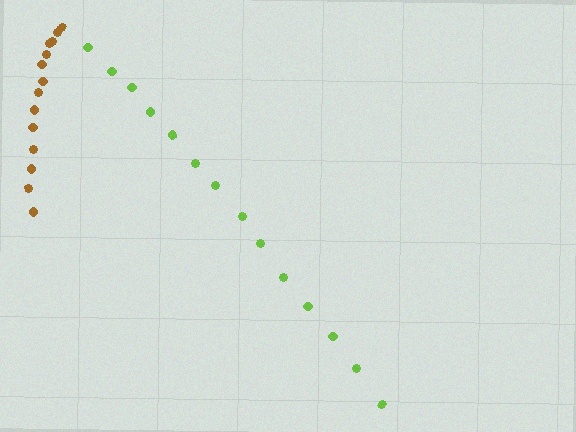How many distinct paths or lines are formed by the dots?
There are 2 distinct paths.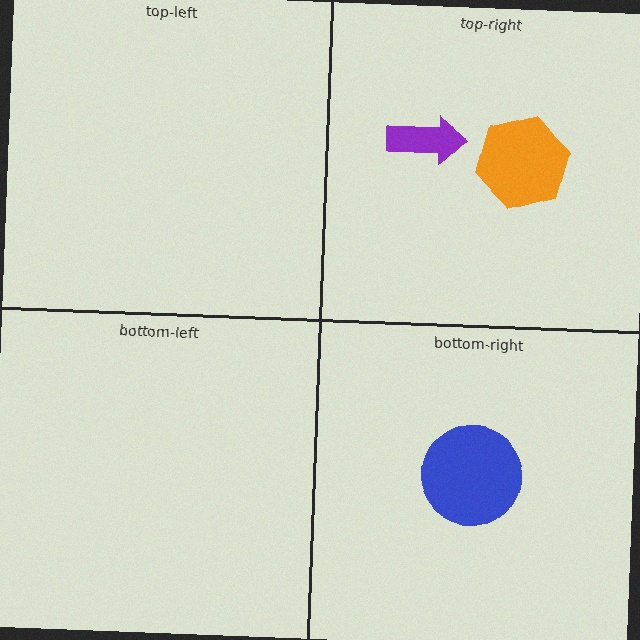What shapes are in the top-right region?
The purple arrow, the orange hexagon.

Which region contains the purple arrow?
The top-right region.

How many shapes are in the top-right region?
2.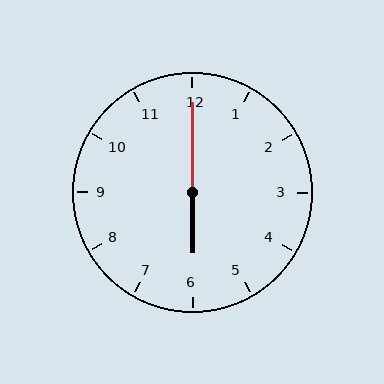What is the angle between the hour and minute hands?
Approximately 180 degrees.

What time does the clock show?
6:00.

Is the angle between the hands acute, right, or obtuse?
It is obtuse.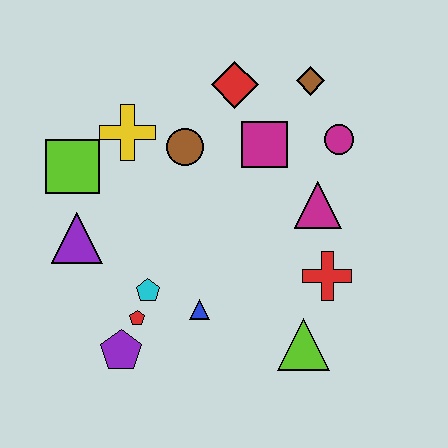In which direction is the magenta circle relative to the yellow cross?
The magenta circle is to the right of the yellow cross.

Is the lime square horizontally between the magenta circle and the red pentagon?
No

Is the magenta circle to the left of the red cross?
No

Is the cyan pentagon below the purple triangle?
Yes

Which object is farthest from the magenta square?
The purple pentagon is farthest from the magenta square.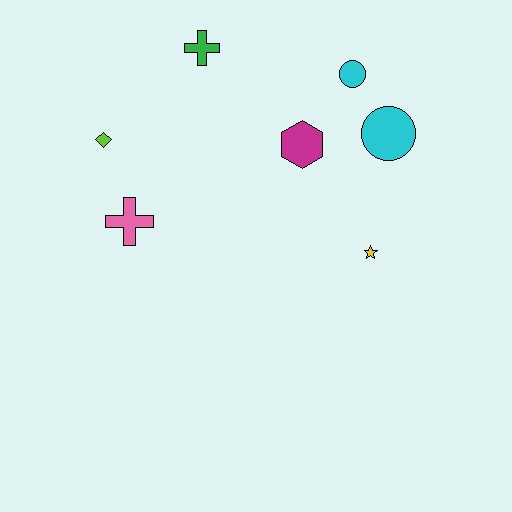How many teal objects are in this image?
There are no teal objects.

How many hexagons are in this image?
There is 1 hexagon.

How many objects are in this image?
There are 7 objects.